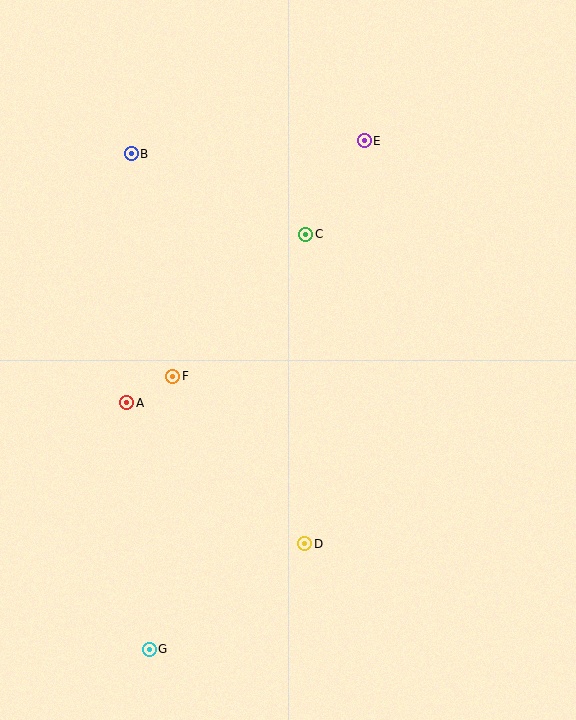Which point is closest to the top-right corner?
Point E is closest to the top-right corner.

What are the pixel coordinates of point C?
Point C is at (306, 234).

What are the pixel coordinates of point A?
Point A is at (127, 403).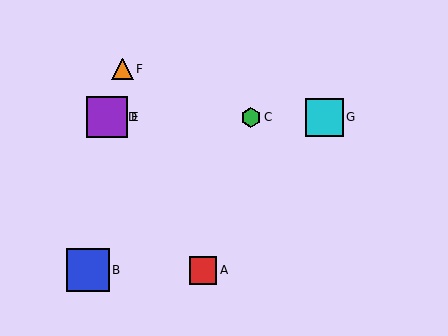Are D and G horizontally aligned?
Yes, both are at y≈117.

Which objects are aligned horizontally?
Objects C, D, E, G are aligned horizontally.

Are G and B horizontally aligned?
No, G is at y≈117 and B is at y≈270.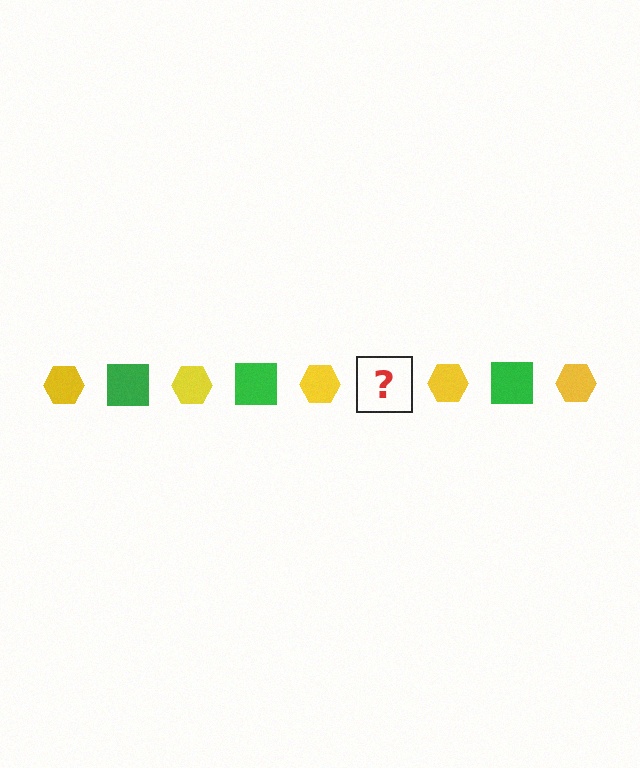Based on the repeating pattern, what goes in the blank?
The blank should be a green square.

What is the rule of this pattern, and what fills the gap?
The rule is that the pattern alternates between yellow hexagon and green square. The gap should be filled with a green square.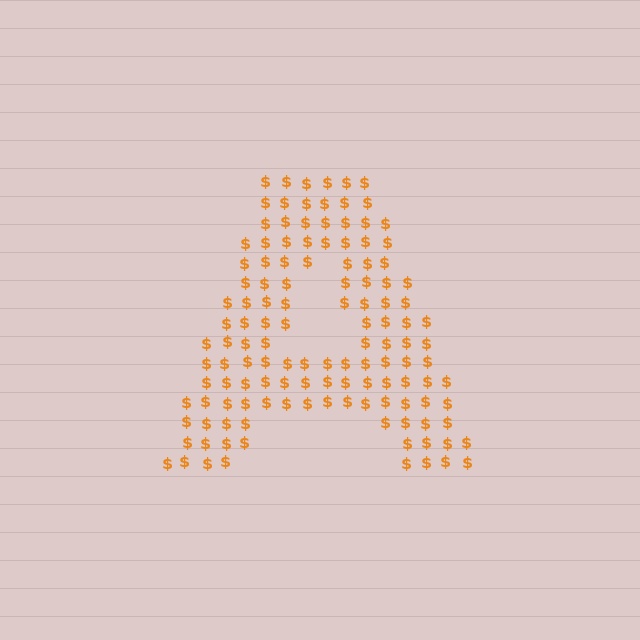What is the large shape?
The large shape is the letter A.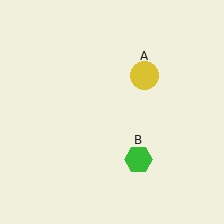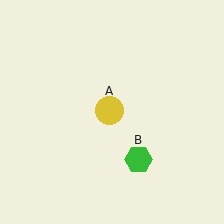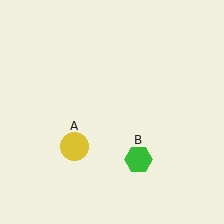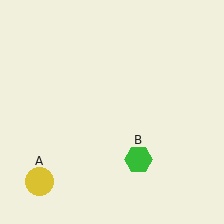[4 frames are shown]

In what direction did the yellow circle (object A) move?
The yellow circle (object A) moved down and to the left.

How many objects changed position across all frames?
1 object changed position: yellow circle (object A).